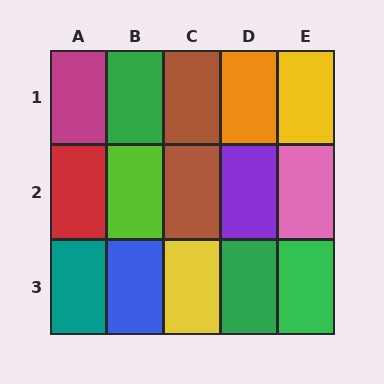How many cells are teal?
1 cell is teal.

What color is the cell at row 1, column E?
Yellow.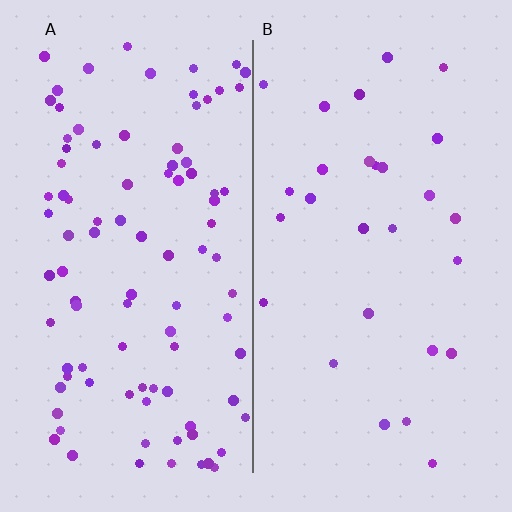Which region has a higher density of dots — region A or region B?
A (the left).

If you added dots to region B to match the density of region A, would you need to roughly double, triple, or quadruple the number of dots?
Approximately triple.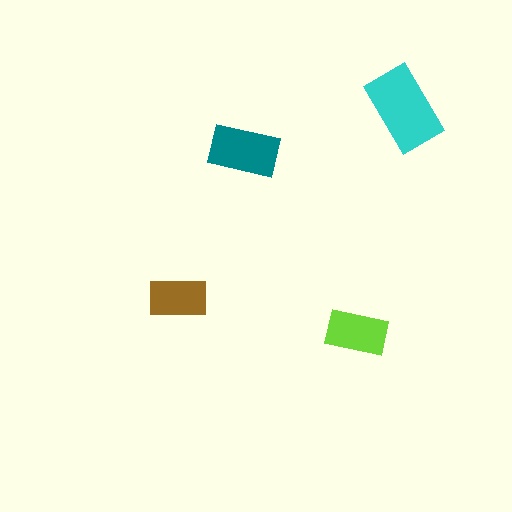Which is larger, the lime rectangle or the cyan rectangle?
The cyan one.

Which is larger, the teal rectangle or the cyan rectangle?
The cyan one.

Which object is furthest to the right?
The cyan rectangle is rightmost.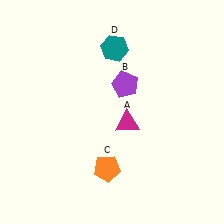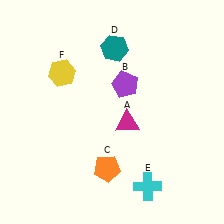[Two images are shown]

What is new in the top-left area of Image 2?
A yellow hexagon (F) was added in the top-left area of Image 2.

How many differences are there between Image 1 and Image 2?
There are 2 differences between the two images.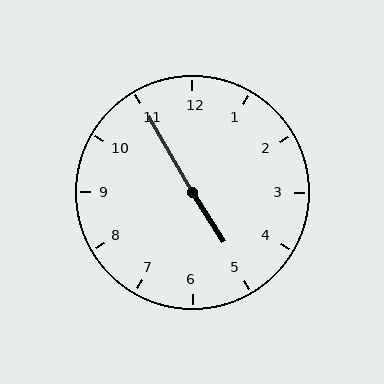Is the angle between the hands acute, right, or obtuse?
It is obtuse.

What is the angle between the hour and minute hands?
Approximately 178 degrees.